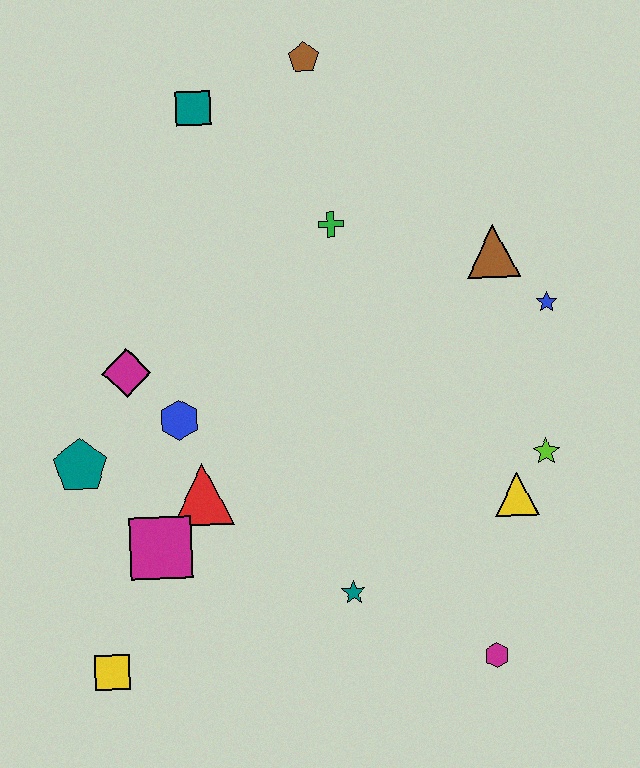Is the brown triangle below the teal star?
No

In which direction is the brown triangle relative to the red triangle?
The brown triangle is to the right of the red triangle.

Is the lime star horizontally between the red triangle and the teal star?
No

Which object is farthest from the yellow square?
The brown pentagon is farthest from the yellow square.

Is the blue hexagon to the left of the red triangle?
Yes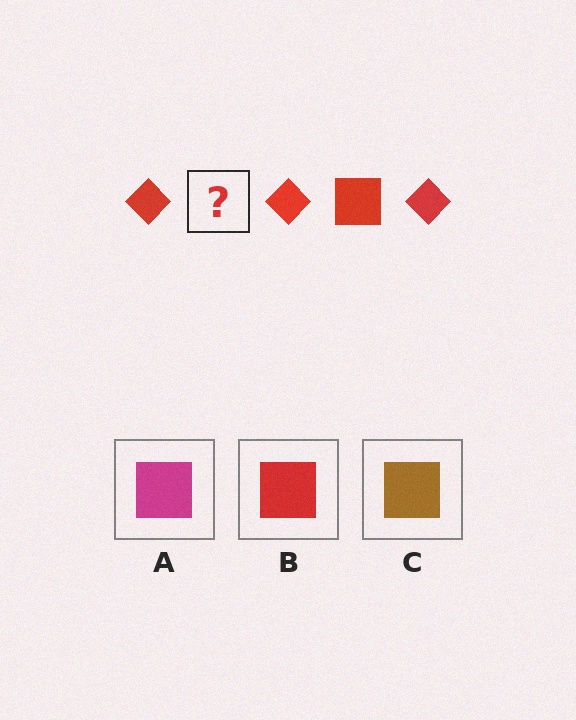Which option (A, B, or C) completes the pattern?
B.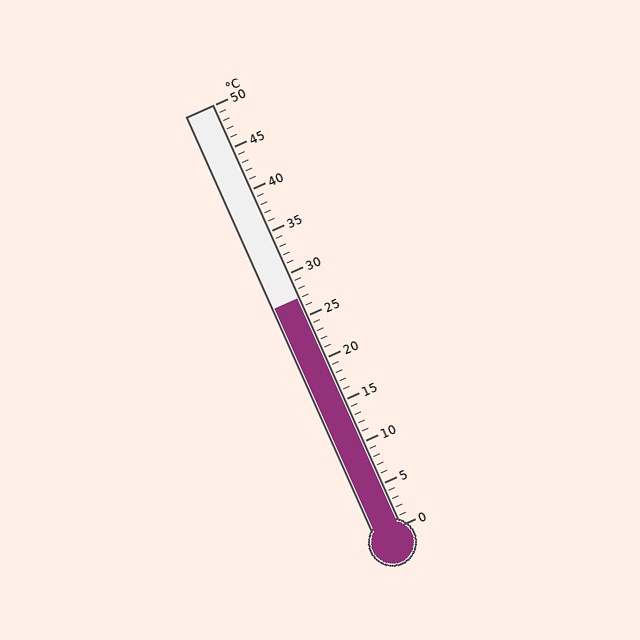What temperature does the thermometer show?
The thermometer shows approximately 27°C.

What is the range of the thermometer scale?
The thermometer scale ranges from 0°C to 50°C.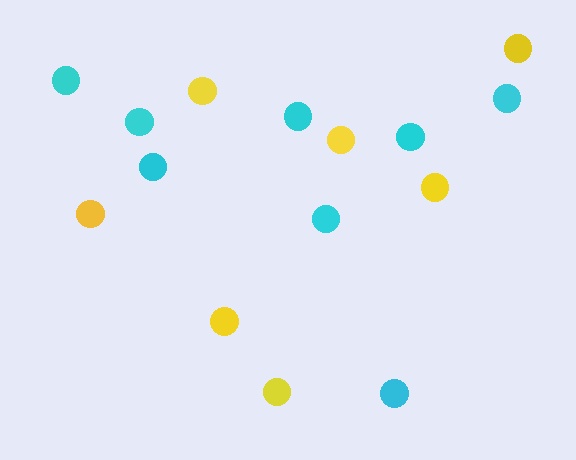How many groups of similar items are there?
There are 2 groups: one group of yellow circles (7) and one group of cyan circles (8).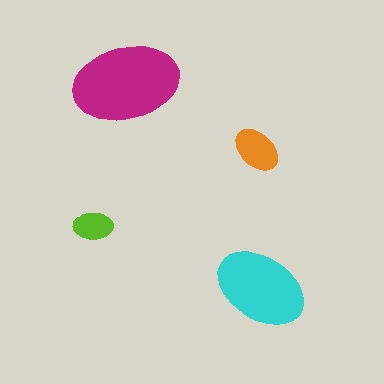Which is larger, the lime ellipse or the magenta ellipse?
The magenta one.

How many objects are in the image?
There are 4 objects in the image.